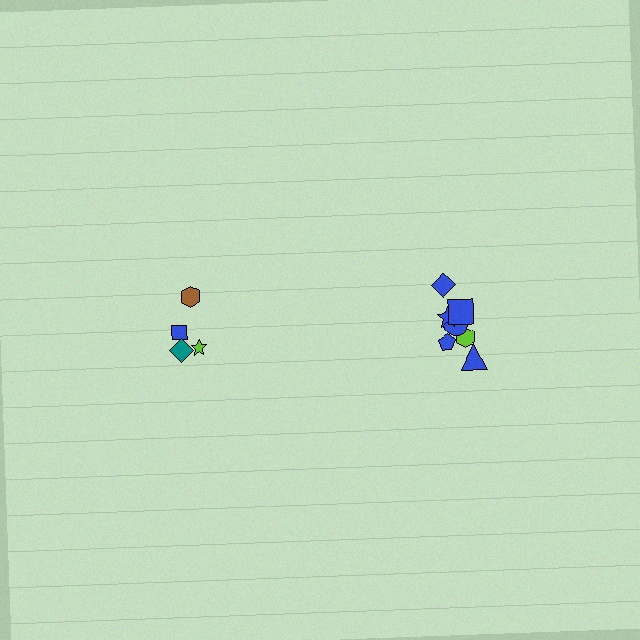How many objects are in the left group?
There are 4 objects.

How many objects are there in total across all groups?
There are 11 objects.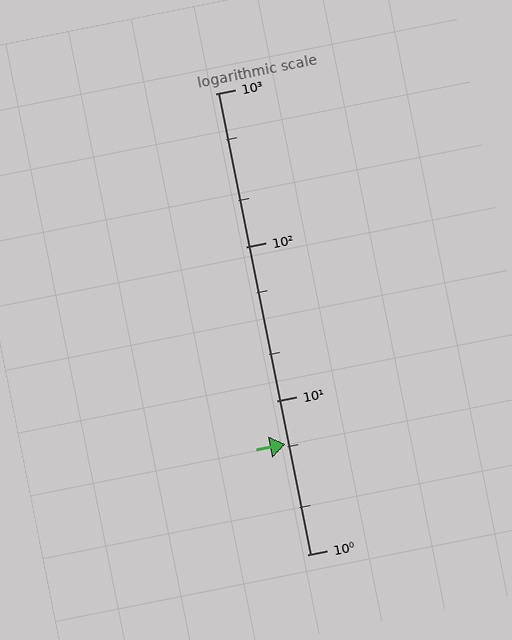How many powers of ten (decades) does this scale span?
The scale spans 3 decades, from 1 to 1000.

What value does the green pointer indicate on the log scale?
The pointer indicates approximately 5.2.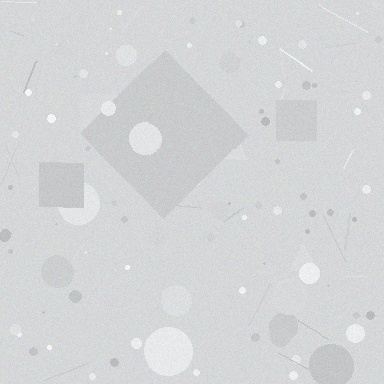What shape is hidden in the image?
A diamond is hidden in the image.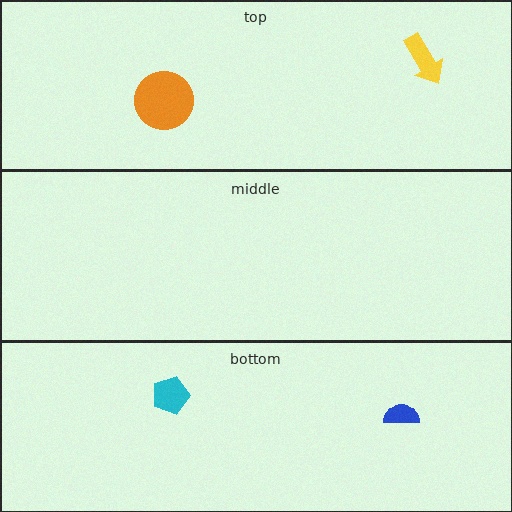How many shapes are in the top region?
2.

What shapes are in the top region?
The orange circle, the yellow arrow.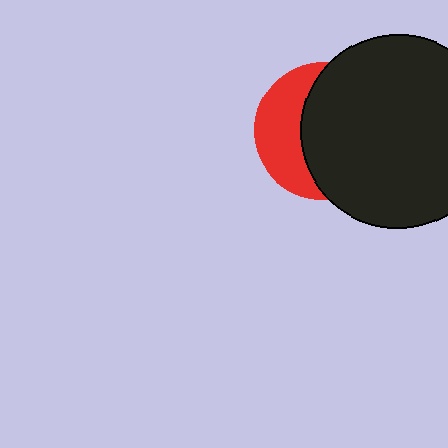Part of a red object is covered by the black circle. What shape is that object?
It is a circle.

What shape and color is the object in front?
The object in front is a black circle.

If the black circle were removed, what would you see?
You would see the complete red circle.